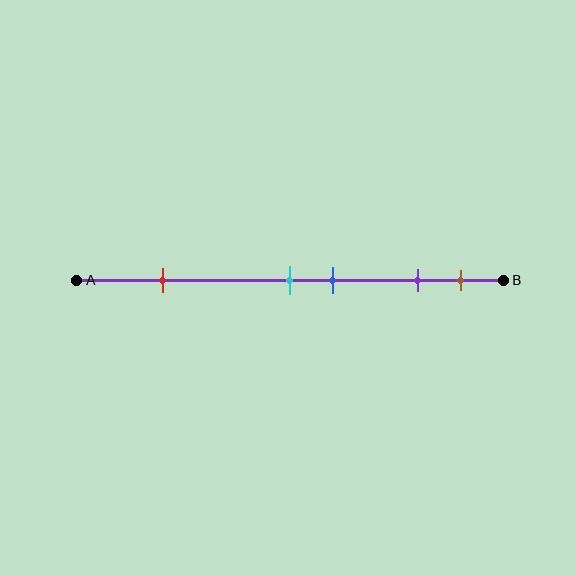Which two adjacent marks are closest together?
The cyan and blue marks are the closest adjacent pair.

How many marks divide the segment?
There are 5 marks dividing the segment.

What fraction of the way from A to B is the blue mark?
The blue mark is approximately 60% (0.6) of the way from A to B.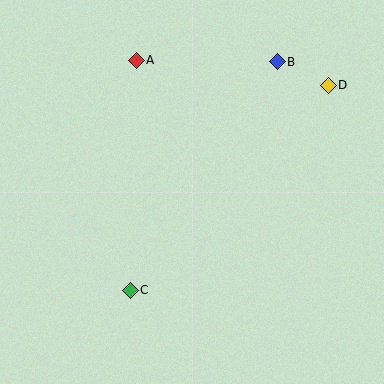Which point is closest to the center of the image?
Point C at (130, 291) is closest to the center.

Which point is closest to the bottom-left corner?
Point C is closest to the bottom-left corner.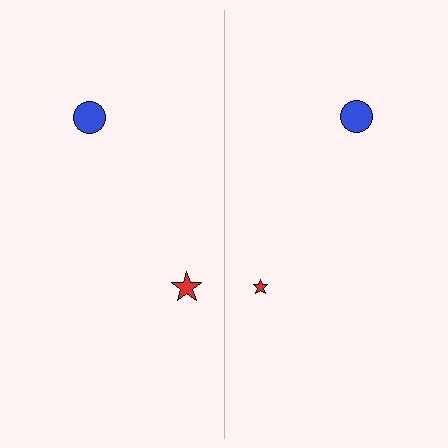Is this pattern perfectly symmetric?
No, the pattern is not perfectly symmetric. The red star on the right side has a different size than its mirror counterpart.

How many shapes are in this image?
There are 4 shapes in this image.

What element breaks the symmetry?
The red star on the right side has a different size than its mirror counterpart.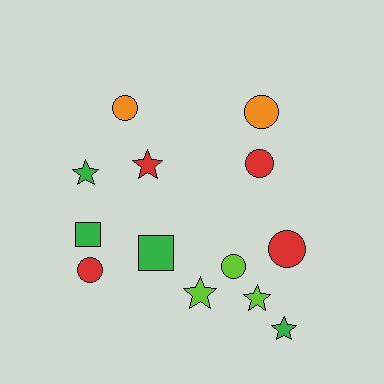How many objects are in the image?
There are 13 objects.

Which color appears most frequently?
Green, with 4 objects.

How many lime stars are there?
There are 2 lime stars.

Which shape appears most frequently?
Circle, with 6 objects.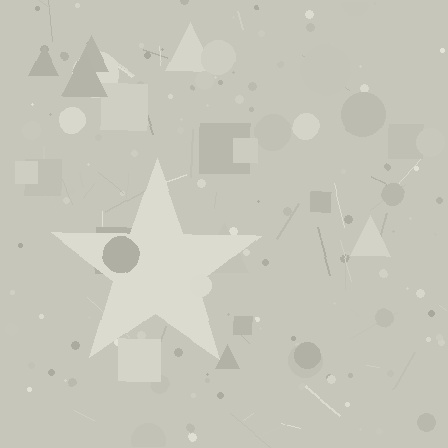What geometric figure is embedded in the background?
A star is embedded in the background.